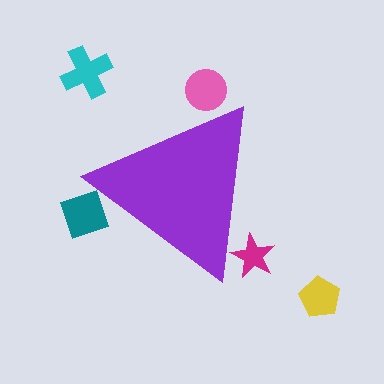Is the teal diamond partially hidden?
Yes, the teal diamond is partially hidden behind the purple triangle.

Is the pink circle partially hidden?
Yes, the pink circle is partially hidden behind the purple triangle.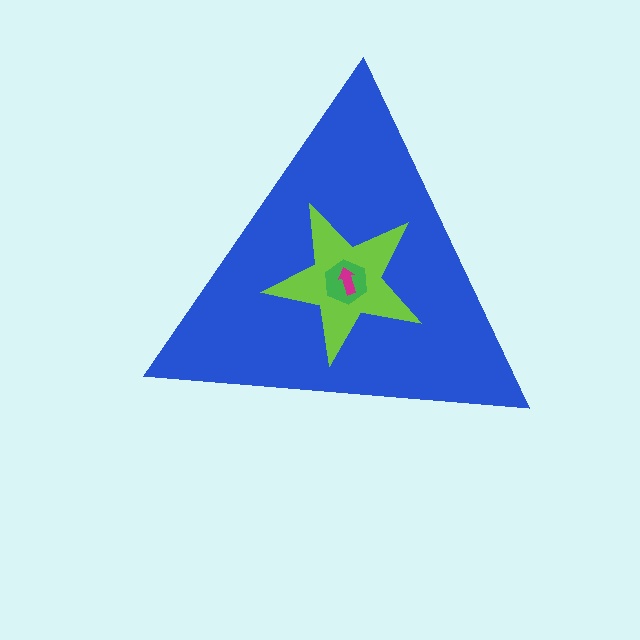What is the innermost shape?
The magenta arrow.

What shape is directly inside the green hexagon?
The magenta arrow.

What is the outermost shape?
The blue triangle.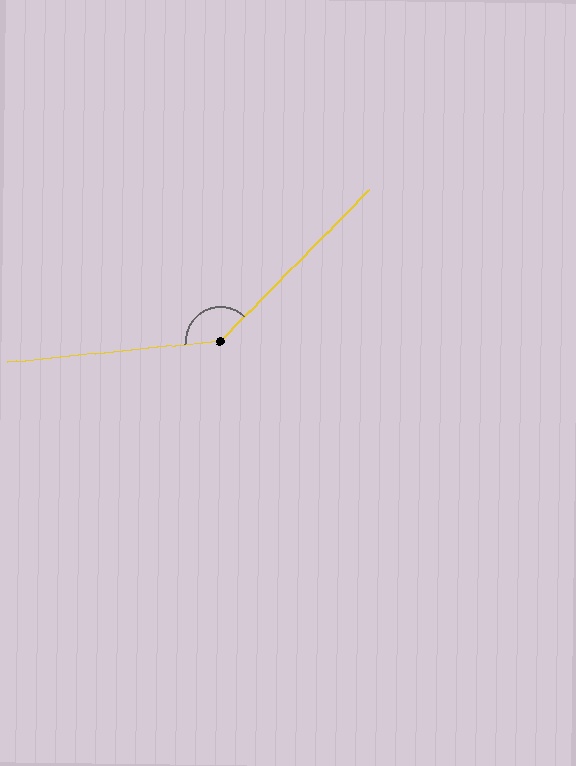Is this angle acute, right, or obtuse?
It is obtuse.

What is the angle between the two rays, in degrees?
Approximately 140 degrees.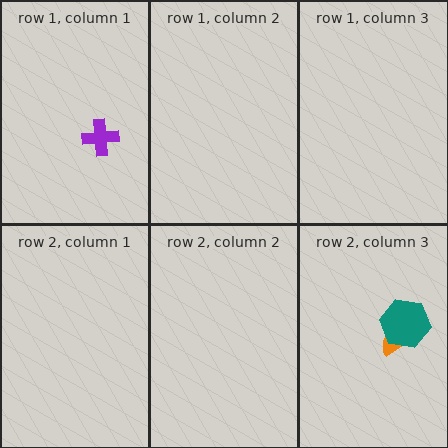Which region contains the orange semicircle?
The row 2, column 3 region.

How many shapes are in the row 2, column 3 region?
2.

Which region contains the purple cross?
The row 1, column 1 region.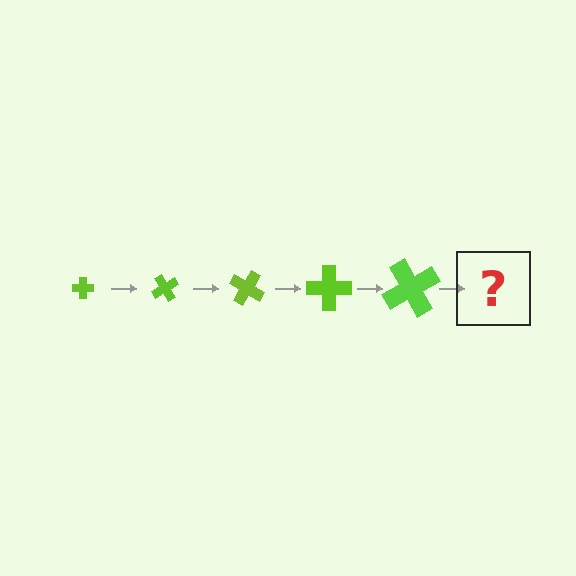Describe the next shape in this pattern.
It should be a cross, larger than the previous one and rotated 300 degrees from the start.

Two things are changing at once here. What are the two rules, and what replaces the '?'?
The two rules are that the cross grows larger each step and it rotates 60 degrees each step. The '?' should be a cross, larger than the previous one and rotated 300 degrees from the start.